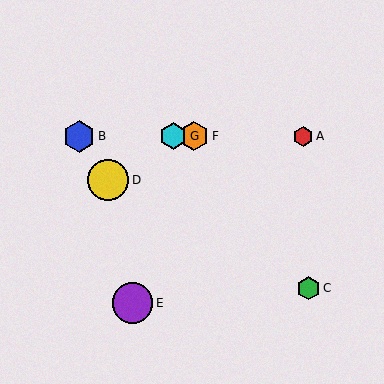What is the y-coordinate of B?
Object B is at y≈136.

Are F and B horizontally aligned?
Yes, both are at y≈136.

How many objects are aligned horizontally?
4 objects (A, B, F, G) are aligned horizontally.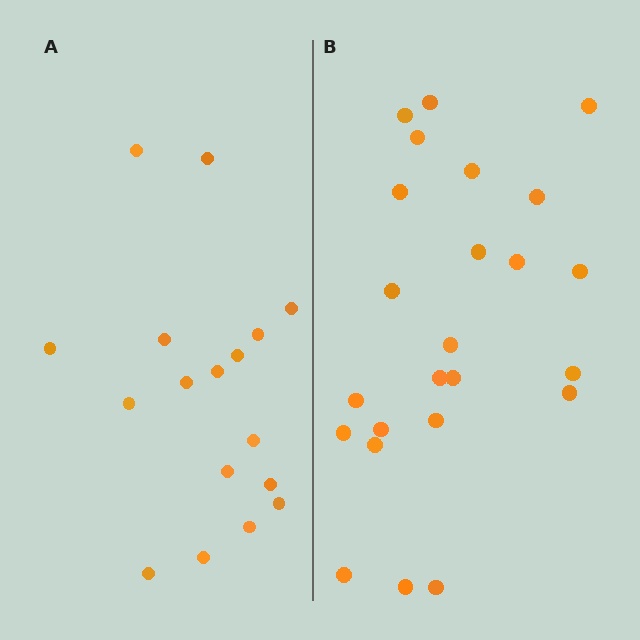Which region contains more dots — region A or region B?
Region B (the right region) has more dots.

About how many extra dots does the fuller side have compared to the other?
Region B has roughly 8 or so more dots than region A.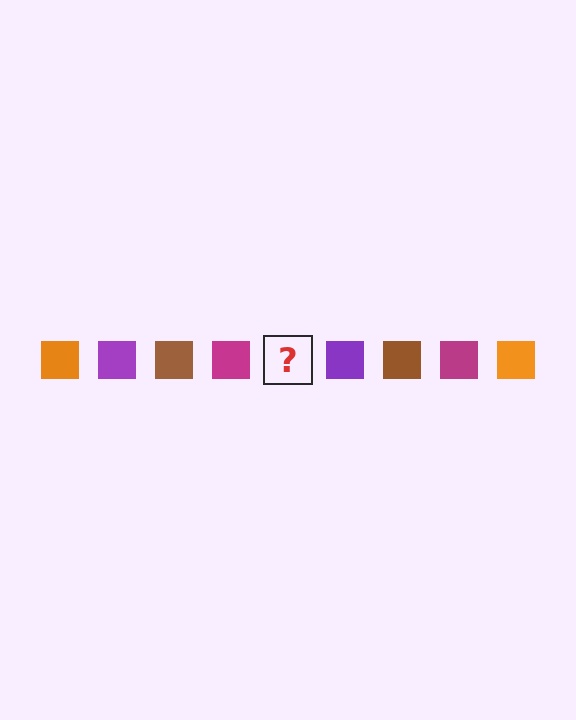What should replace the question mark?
The question mark should be replaced with an orange square.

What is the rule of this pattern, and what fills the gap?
The rule is that the pattern cycles through orange, purple, brown, magenta squares. The gap should be filled with an orange square.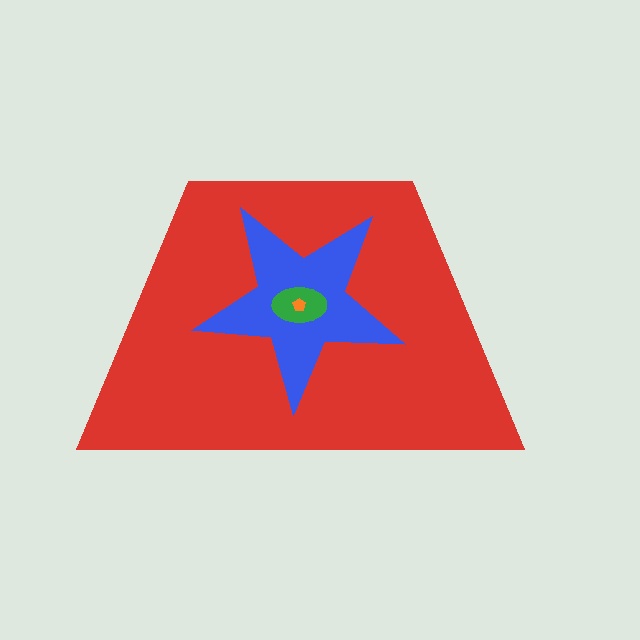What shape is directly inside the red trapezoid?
The blue star.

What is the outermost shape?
The red trapezoid.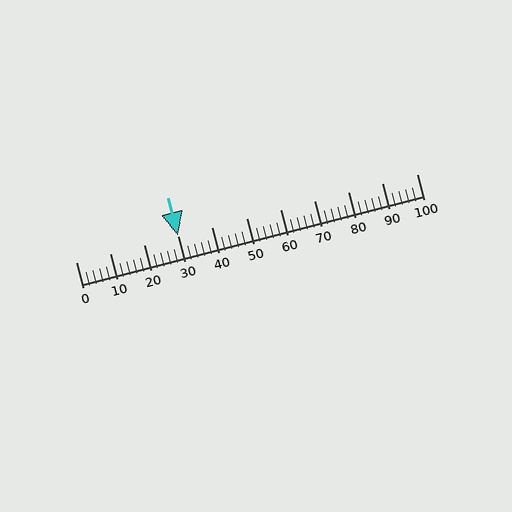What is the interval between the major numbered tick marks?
The major tick marks are spaced 10 units apart.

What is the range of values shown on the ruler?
The ruler shows values from 0 to 100.